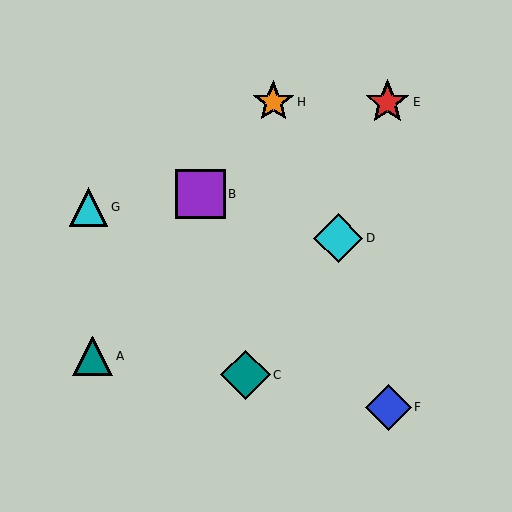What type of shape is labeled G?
Shape G is a cyan triangle.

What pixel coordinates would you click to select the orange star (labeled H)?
Click at (273, 102) to select the orange star H.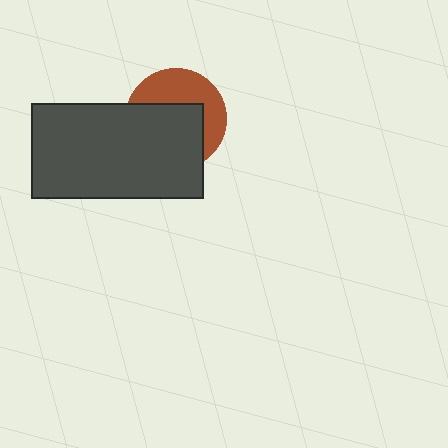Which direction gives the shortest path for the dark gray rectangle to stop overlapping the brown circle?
Moving toward the lower-left gives the shortest separation.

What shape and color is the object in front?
The object in front is a dark gray rectangle.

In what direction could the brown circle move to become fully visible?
The brown circle could move toward the upper-right. That would shift it out from behind the dark gray rectangle entirely.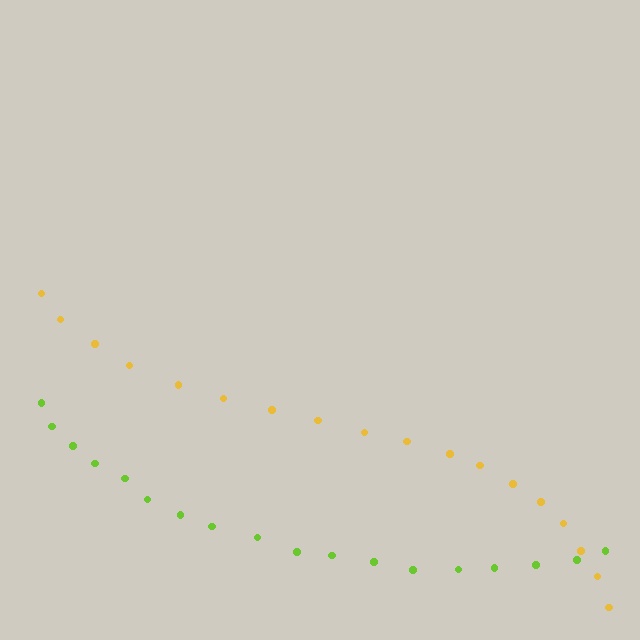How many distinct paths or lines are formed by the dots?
There are 2 distinct paths.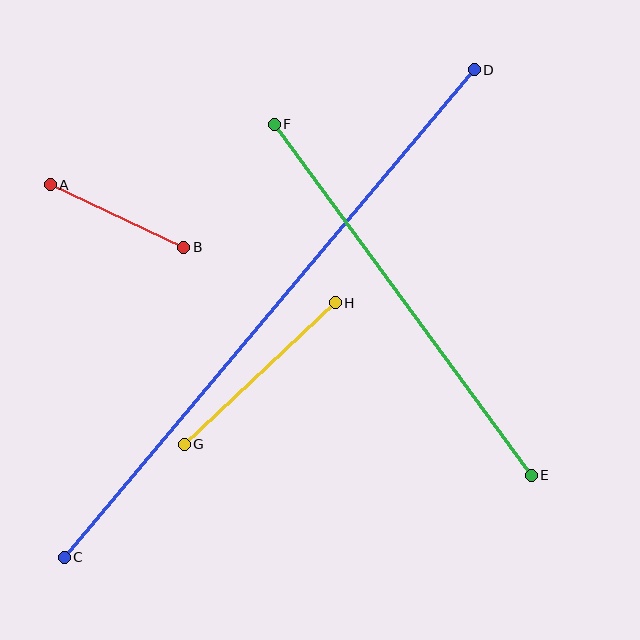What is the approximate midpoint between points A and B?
The midpoint is at approximately (117, 216) pixels.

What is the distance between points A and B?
The distance is approximately 147 pixels.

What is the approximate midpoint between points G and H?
The midpoint is at approximately (260, 374) pixels.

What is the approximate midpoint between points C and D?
The midpoint is at approximately (269, 314) pixels.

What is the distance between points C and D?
The distance is approximately 637 pixels.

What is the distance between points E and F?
The distance is approximately 435 pixels.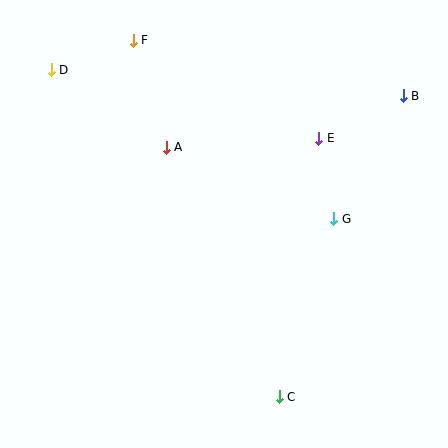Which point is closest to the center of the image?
Point A at (166, 147) is closest to the center.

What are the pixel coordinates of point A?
Point A is at (166, 147).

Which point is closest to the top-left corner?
Point D is closest to the top-left corner.